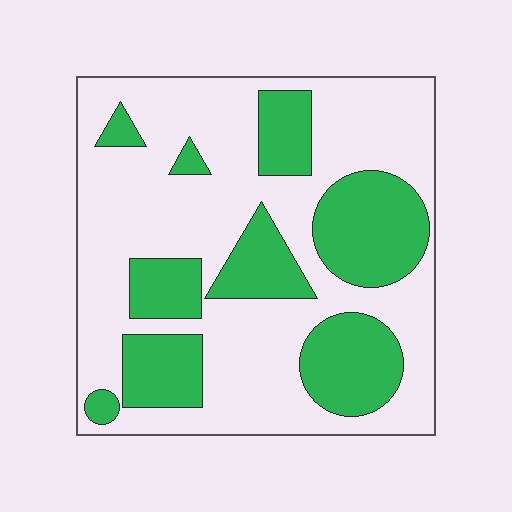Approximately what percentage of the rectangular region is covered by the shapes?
Approximately 35%.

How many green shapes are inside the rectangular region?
9.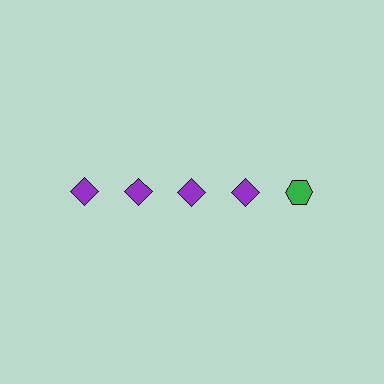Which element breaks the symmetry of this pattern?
The green hexagon in the top row, rightmost column breaks the symmetry. All other shapes are purple diamonds.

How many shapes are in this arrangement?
There are 5 shapes arranged in a grid pattern.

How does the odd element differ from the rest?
It differs in both color (green instead of purple) and shape (hexagon instead of diamond).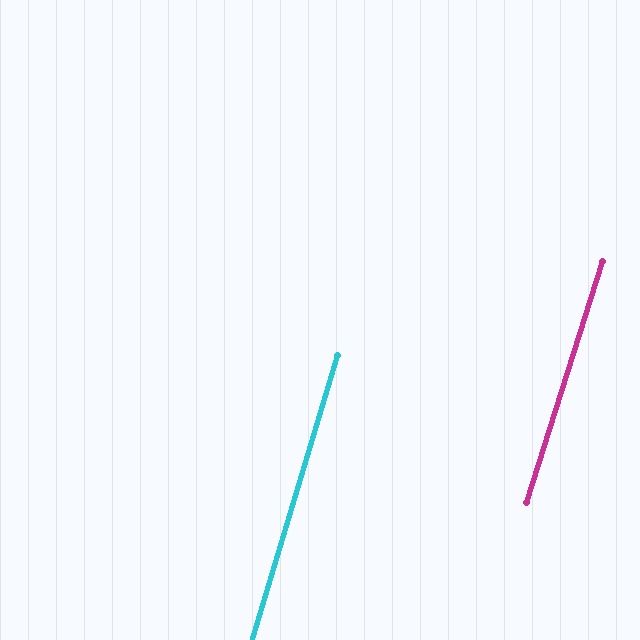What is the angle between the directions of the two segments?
Approximately 1 degree.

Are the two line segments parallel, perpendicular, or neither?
Parallel — their directions differ by only 0.9°.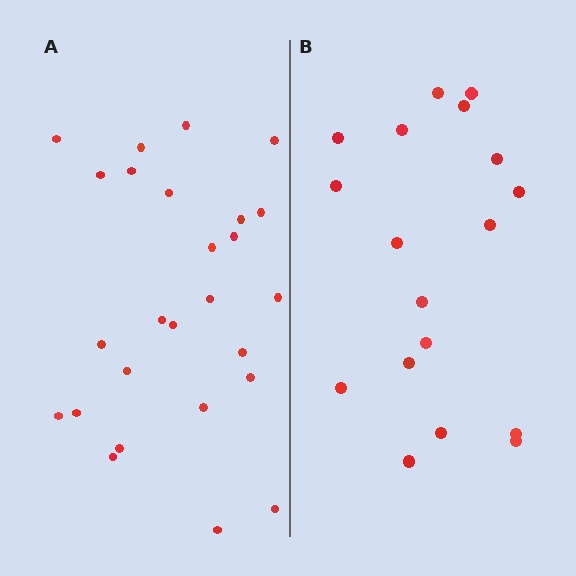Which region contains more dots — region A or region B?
Region A (the left region) has more dots.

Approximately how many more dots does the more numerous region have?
Region A has roughly 8 or so more dots than region B.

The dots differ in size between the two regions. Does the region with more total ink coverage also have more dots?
No. Region B has more total ink coverage because its dots are larger, but region A actually contains more individual dots. Total area can be misleading — the number of items is what matters here.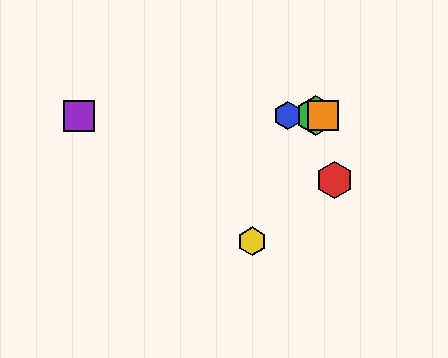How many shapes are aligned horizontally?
4 shapes (the blue hexagon, the green hexagon, the purple square, the orange square) are aligned horizontally.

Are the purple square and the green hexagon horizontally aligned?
Yes, both are at y≈116.